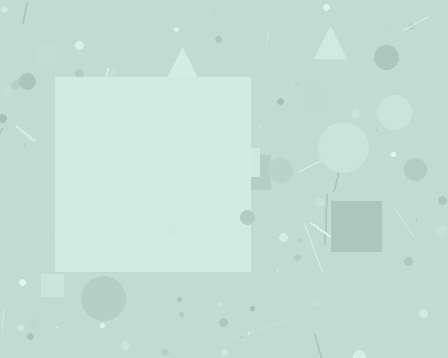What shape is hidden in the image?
A square is hidden in the image.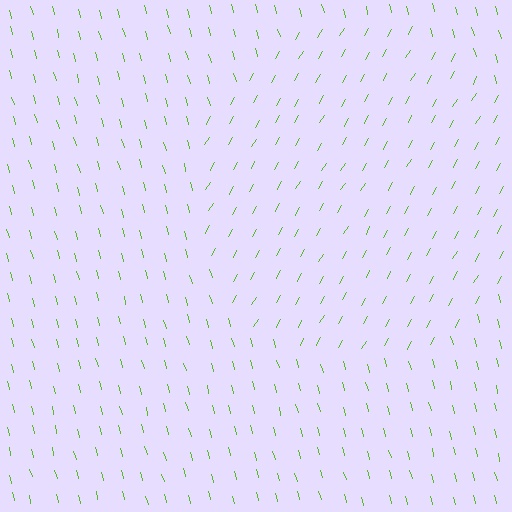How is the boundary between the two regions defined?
The boundary is defined purely by a change in line orientation (approximately 45 degrees difference). All lines are the same color and thickness.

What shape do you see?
I see a circle.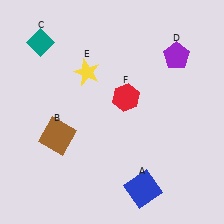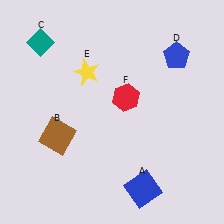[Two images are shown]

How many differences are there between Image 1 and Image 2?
There is 1 difference between the two images.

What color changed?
The pentagon (D) changed from purple in Image 1 to blue in Image 2.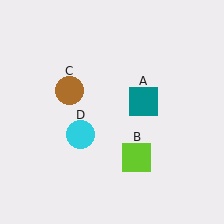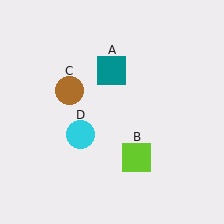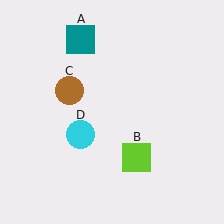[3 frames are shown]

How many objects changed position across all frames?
1 object changed position: teal square (object A).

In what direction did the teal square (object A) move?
The teal square (object A) moved up and to the left.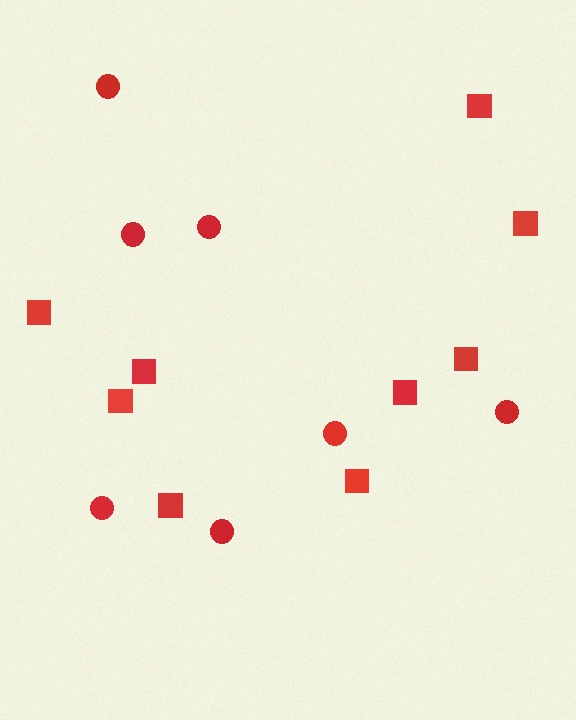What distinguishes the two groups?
There are 2 groups: one group of circles (7) and one group of squares (9).